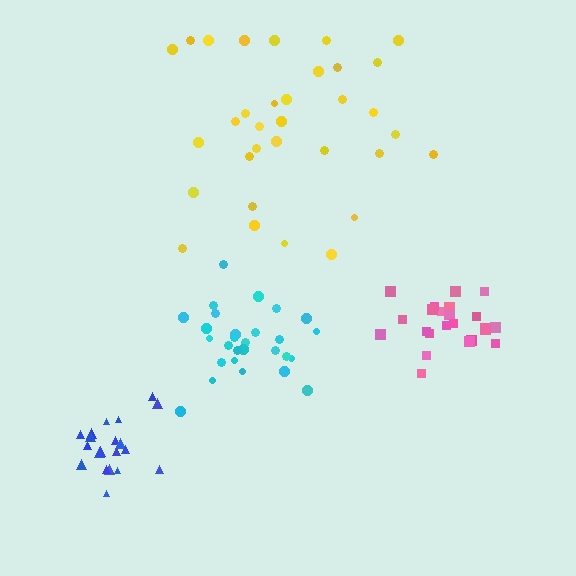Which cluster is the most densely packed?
Cyan.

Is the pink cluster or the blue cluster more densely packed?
Blue.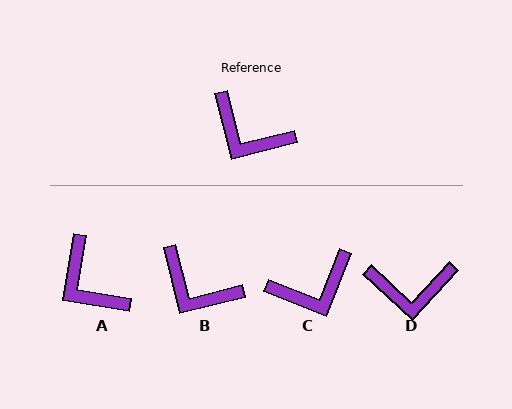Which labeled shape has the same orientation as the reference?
B.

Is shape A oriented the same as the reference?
No, it is off by about 23 degrees.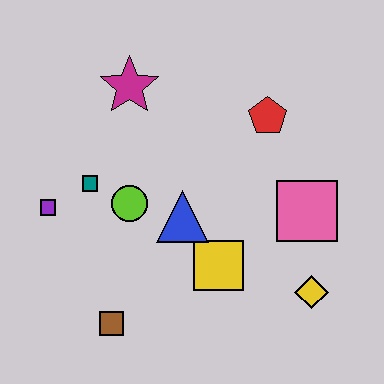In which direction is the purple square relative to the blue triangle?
The purple square is to the left of the blue triangle.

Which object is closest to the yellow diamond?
The pink square is closest to the yellow diamond.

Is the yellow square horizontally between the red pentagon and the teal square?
Yes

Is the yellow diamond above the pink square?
No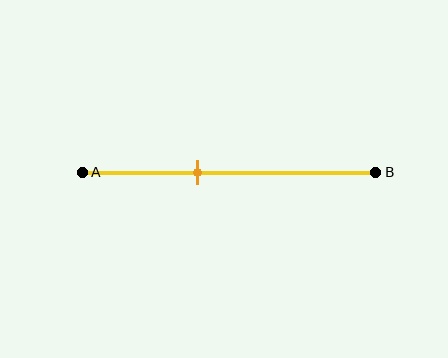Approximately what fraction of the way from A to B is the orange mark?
The orange mark is approximately 40% of the way from A to B.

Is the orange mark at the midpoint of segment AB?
No, the mark is at about 40% from A, not at the 50% midpoint.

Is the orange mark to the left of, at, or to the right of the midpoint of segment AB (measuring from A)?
The orange mark is to the left of the midpoint of segment AB.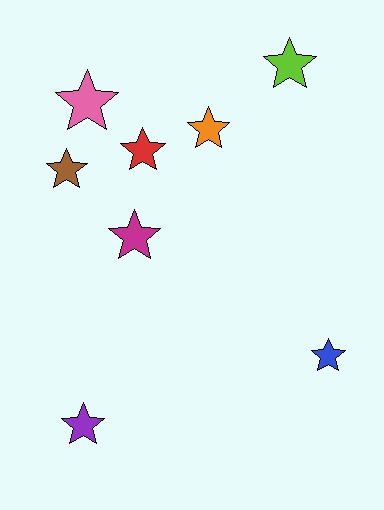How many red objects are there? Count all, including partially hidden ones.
There is 1 red object.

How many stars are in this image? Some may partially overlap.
There are 8 stars.